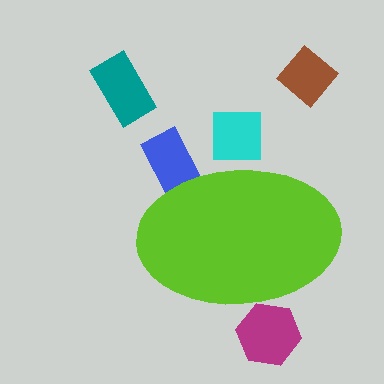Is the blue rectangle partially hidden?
Yes, the blue rectangle is partially hidden behind the lime ellipse.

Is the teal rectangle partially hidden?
No, the teal rectangle is fully visible.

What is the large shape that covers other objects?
A lime ellipse.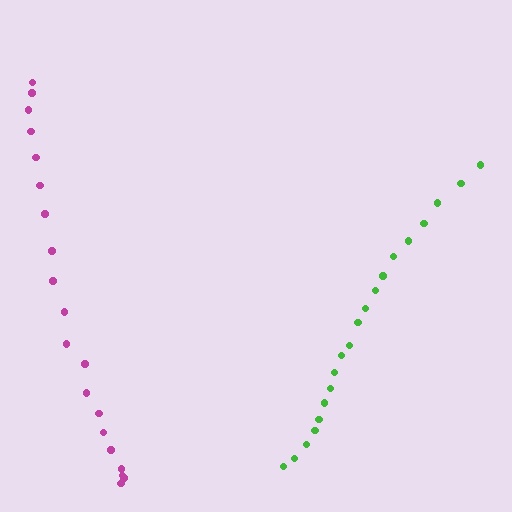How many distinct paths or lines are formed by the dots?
There are 2 distinct paths.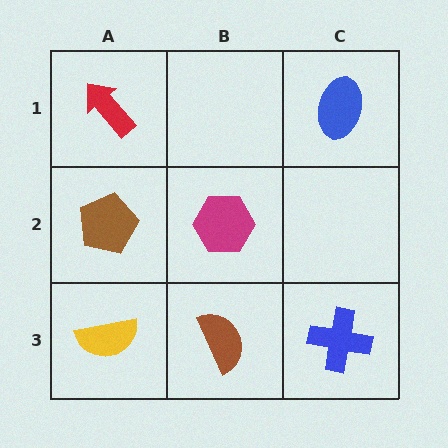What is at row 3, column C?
A blue cross.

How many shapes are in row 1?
2 shapes.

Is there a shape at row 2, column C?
No, that cell is empty.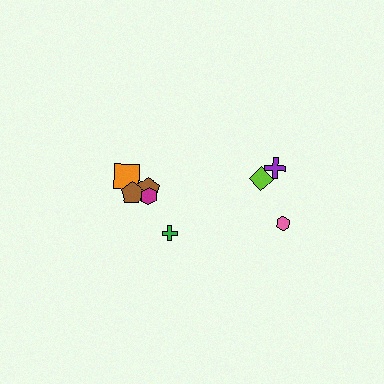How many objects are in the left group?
There are 5 objects.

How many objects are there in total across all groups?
There are 8 objects.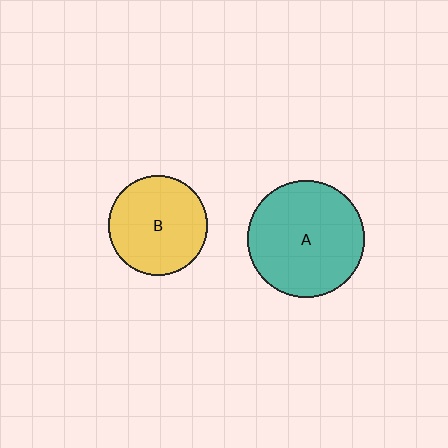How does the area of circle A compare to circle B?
Approximately 1.4 times.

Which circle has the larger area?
Circle A (teal).